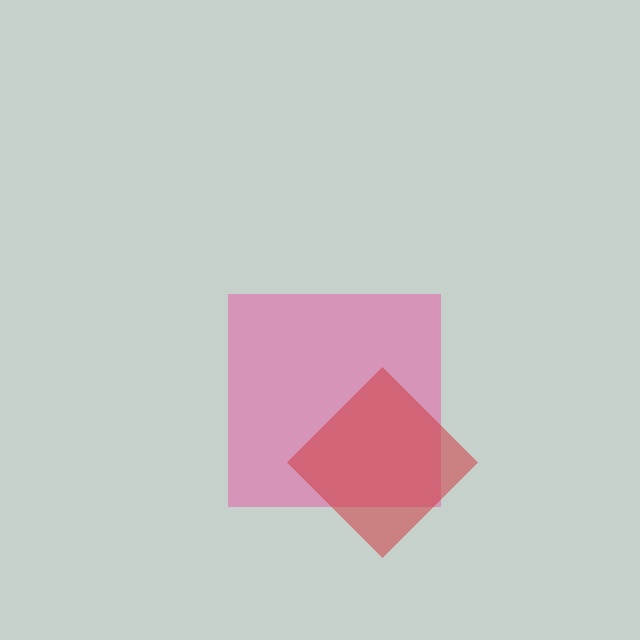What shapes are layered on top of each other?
The layered shapes are: a pink square, a red diamond.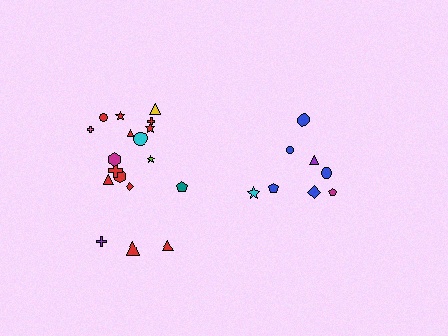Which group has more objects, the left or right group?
The left group.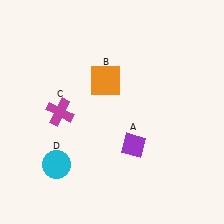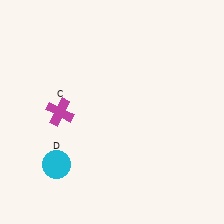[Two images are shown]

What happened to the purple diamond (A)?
The purple diamond (A) was removed in Image 2. It was in the bottom-right area of Image 1.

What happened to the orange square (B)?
The orange square (B) was removed in Image 2. It was in the top-left area of Image 1.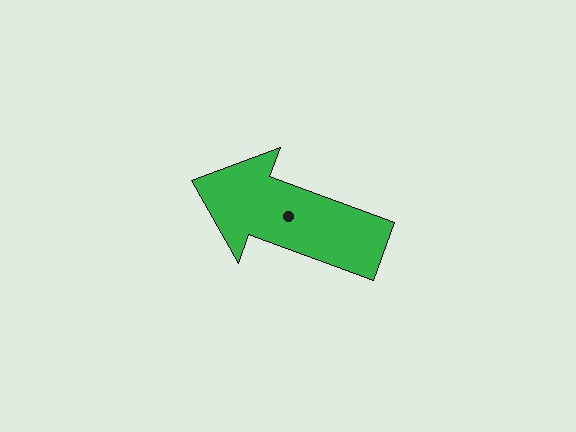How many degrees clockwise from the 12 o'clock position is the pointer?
Approximately 290 degrees.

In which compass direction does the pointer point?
West.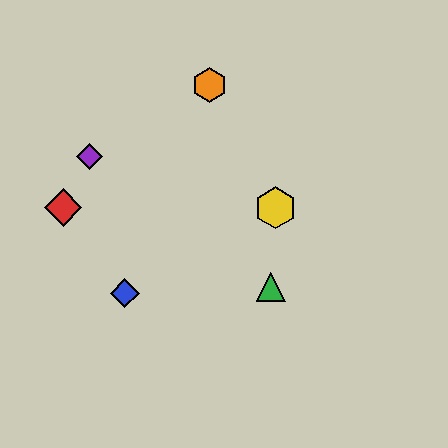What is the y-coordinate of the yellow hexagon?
The yellow hexagon is at y≈208.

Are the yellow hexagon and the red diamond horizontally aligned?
Yes, both are at y≈208.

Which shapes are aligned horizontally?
The red diamond, the yellow hexagon are aligned horizontally.